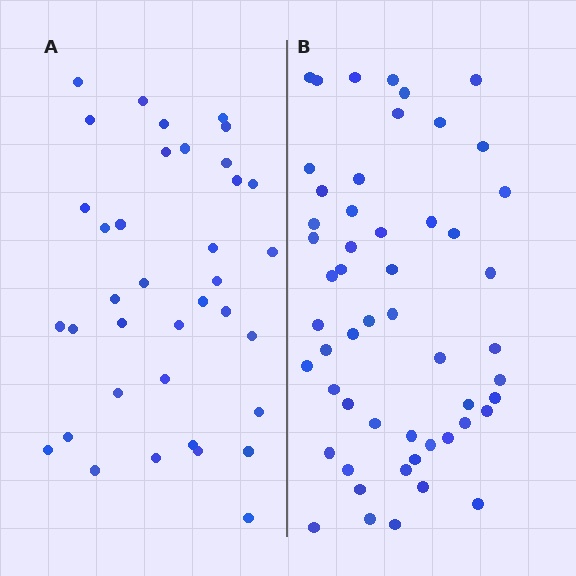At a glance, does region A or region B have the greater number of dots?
Region B (the right region) has more dots.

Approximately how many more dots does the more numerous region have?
Region B has approximately 15 more dots than region A.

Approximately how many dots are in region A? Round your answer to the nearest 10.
About 40 dots. (The exact count is 37, which rounds to 40.)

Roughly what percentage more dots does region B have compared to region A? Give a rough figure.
About 45% more.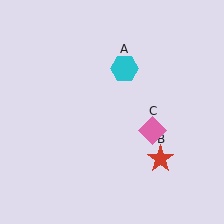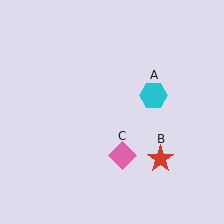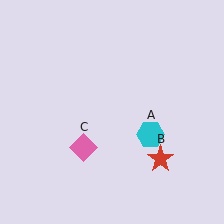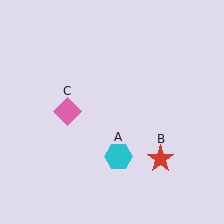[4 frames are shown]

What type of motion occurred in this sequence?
The cyan hexagon (object A), pink diamond (object C) rotated clockwise around the center of the scene.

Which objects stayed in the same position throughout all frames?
Red star (object B) remained stationary.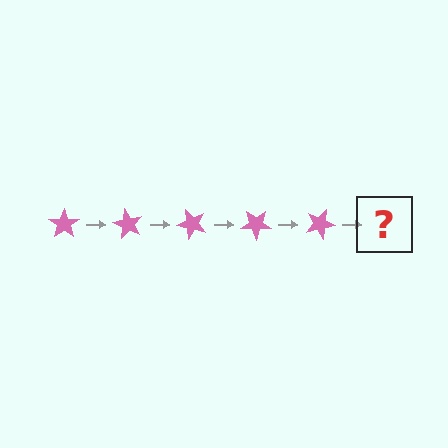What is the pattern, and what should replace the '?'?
The pattern is that the star rotates 60 degrees each step. The '?' should be a pink star rotated 300 degrees.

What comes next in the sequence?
The next element should be a pink star rotated 300 degrees.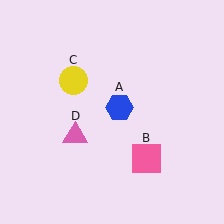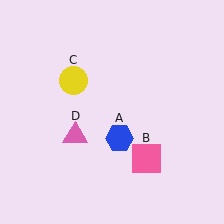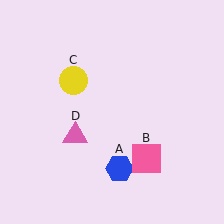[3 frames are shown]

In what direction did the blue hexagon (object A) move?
The blue hexagon (object A) moved down.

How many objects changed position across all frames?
1 object changed position: blue hexagon (object A).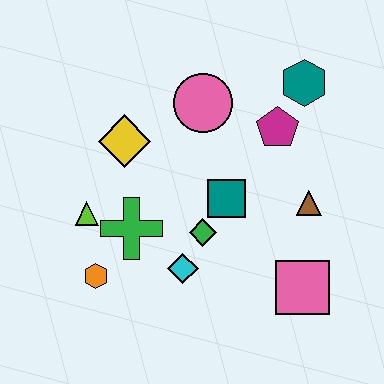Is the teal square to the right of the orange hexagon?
Yes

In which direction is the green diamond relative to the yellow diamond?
The green diamond is below the yellow diamond.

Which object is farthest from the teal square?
The orange hexagon is farthest from the teal square.